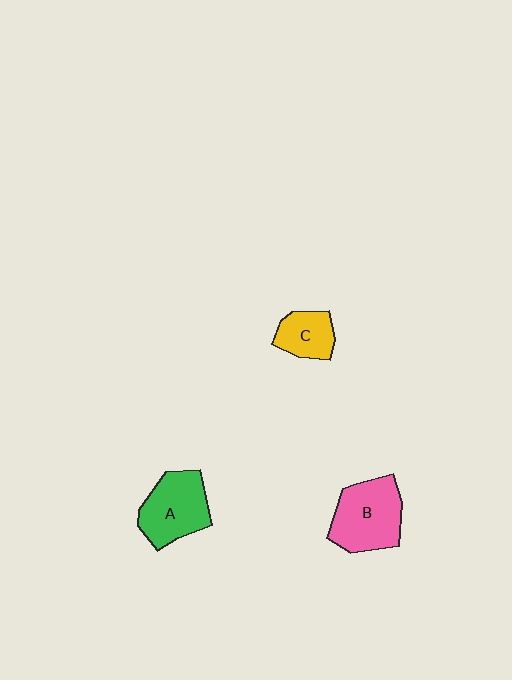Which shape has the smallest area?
Shape C (yellow).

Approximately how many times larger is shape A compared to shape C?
Approximately 1.7 times.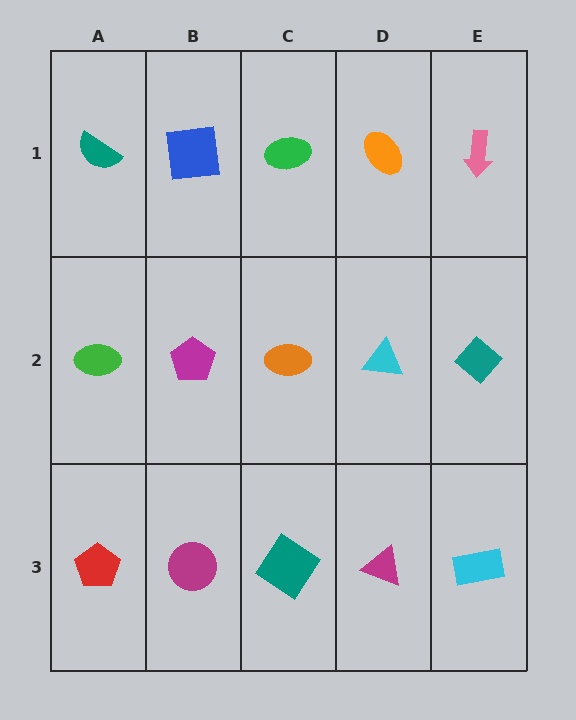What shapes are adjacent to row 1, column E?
A teal diamond (row 2, column E), an orange ellipse (row 1, column D).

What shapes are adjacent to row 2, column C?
A green ellipse (row 1, column C), a teal diamond (row 3, column C), a magenta pentagon (row 2, column B), a cyan triangle (row 2, column D).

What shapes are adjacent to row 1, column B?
A magenta pentagon (row 2, column B), a teal semicircle (row 1, column A), a green ellipse (row 1, column C).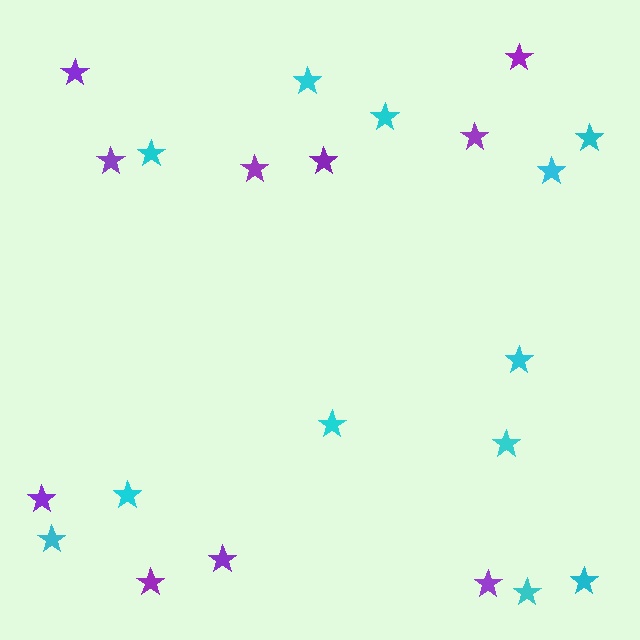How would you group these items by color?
There are 2 groups: one group of purple stars (10) and one group of cyan stars (12).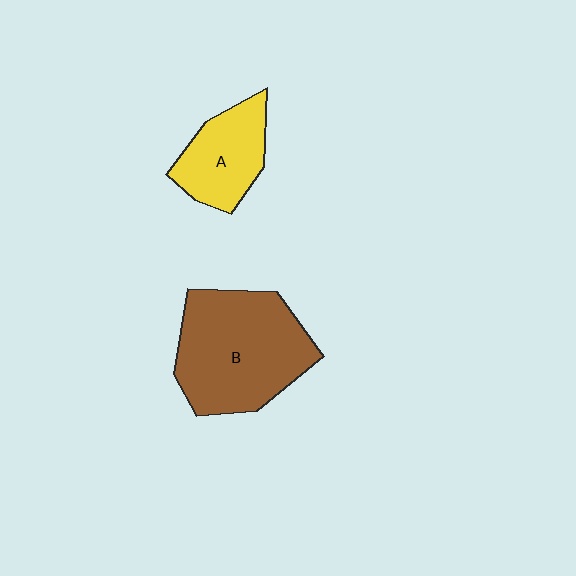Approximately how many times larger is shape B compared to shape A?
Approximately 1.9 times.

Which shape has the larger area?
Shape B (brown).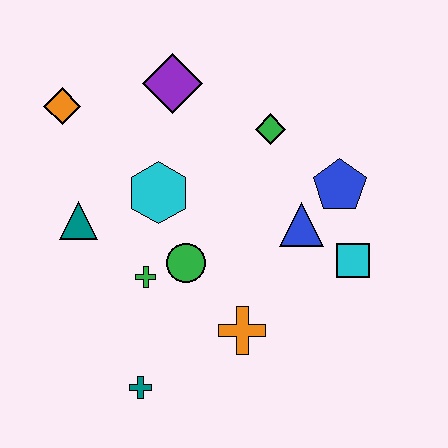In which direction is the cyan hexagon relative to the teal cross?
The cyan hexagon is above the teal cross.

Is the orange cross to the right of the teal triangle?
Yes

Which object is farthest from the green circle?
The orange diamond is farthest from the green circle.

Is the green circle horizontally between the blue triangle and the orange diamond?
Yes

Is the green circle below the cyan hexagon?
Yes